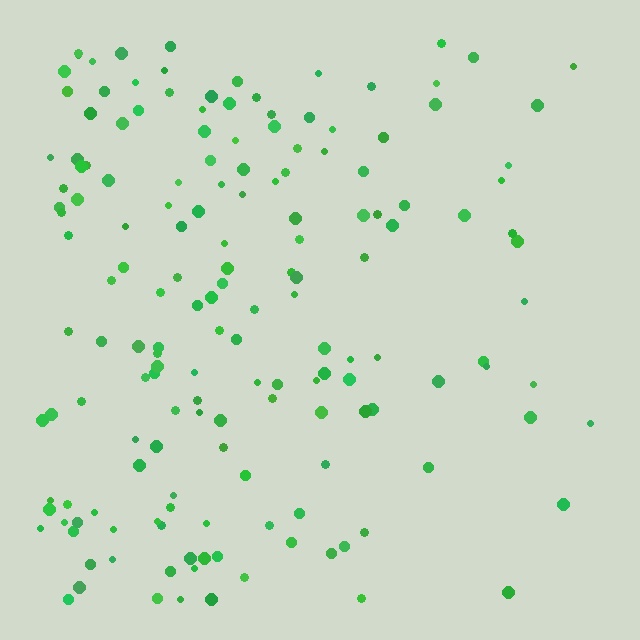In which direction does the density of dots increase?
From right to left, with the left side densest.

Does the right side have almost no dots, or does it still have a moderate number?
Still a moderate number, just noticeably fewer than the left.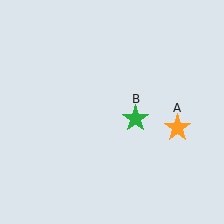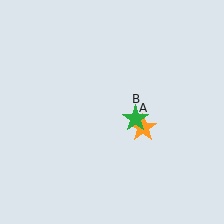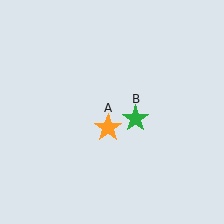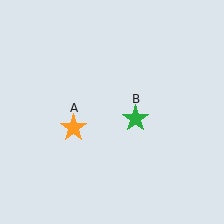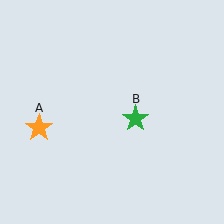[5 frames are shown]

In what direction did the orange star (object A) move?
The orange star (object A) moved left.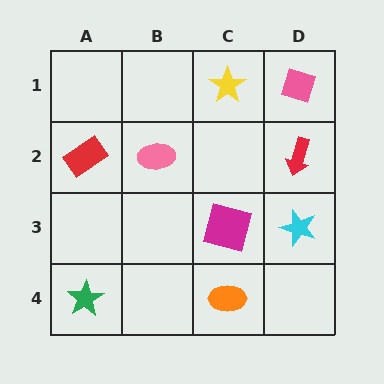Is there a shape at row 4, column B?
No, that cell is empty.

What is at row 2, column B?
A pink ellipse.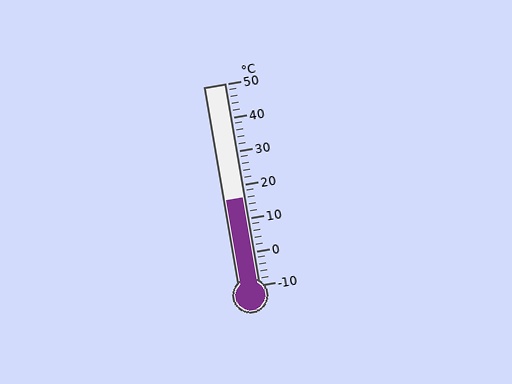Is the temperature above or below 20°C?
The temperature is below 20°C.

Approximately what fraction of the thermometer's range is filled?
The thermometer is filled to approximately 45% of its range.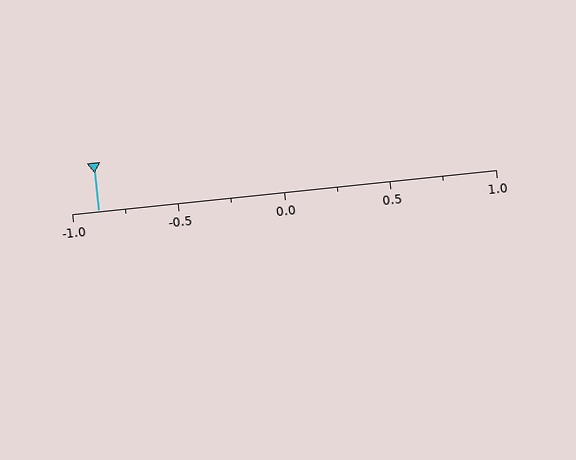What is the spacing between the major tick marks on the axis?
The major ticks are spaced 0.5 apart.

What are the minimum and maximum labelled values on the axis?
The axis runs from -1.0 to 1.0.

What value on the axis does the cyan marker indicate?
The marker indicates approximately -0.88.